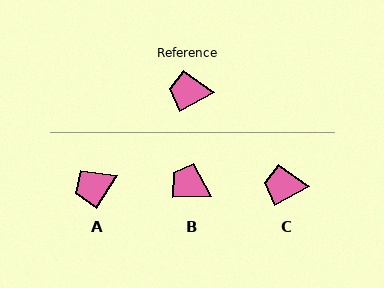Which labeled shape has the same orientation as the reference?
C.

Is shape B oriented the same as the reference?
No, it is off by about 26 degrees.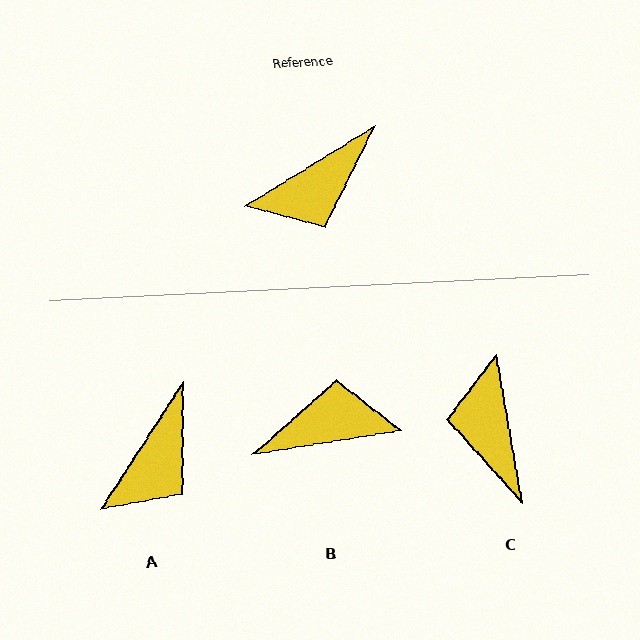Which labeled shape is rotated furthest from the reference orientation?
B, about 157 degrees away.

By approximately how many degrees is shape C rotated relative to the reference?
Approximately 112 degrees clockwise.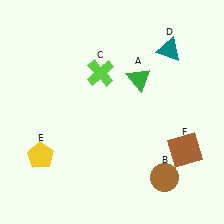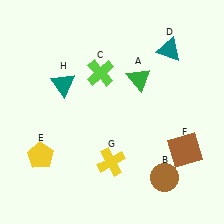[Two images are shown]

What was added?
A yellow cross (G), a teal triangle (H) were added in Image 2.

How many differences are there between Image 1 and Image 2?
There are 2 differences between the two images.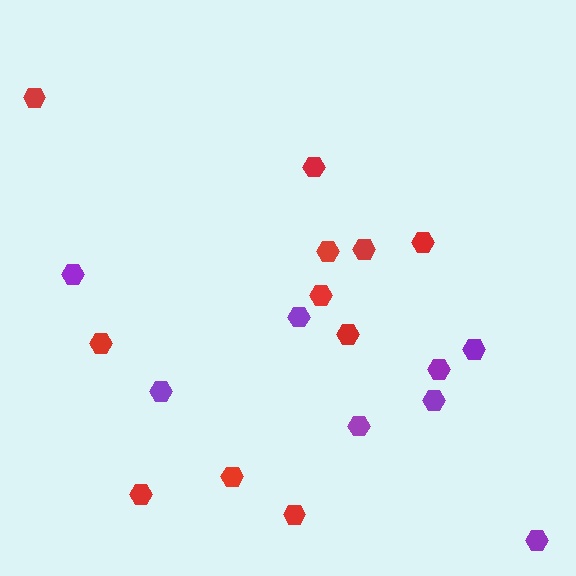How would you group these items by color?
There are 2 groups: one group of red hexagons (11) and one group of purple hexagons (8).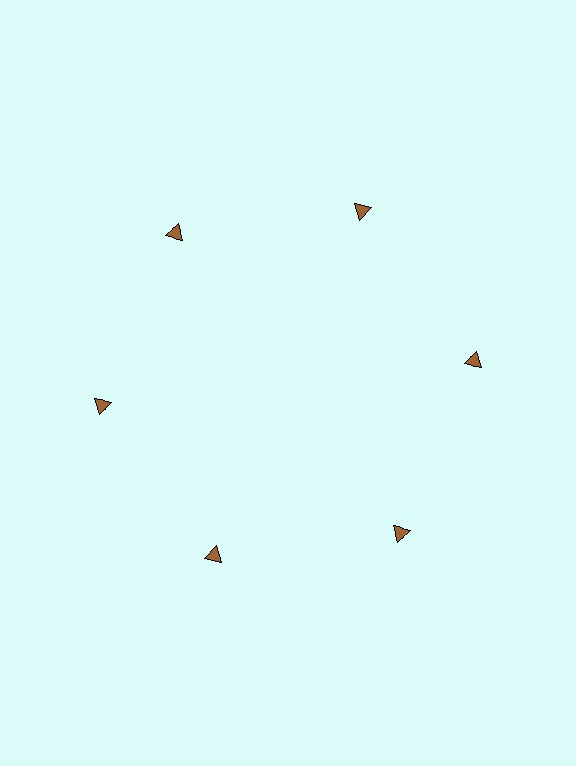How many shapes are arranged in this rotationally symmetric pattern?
There are 6 shapes, arranged in 6 groups of 1.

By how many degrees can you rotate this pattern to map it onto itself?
The pattern maps onto itself every 60 degrees of rotation.